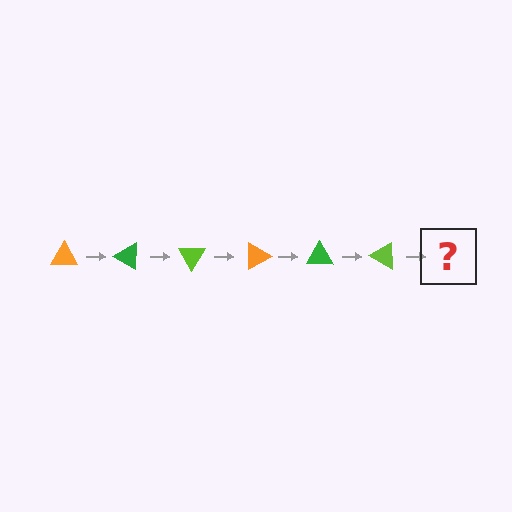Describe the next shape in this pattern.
It should be an orange triangle, rotated 180 degrees from the start.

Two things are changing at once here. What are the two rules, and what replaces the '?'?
The two rules are that it rotates 30 degrees each step and the color cycles through orange, green, and lime. The '?' should be an orange triangle, rotated 180 degrees from the start.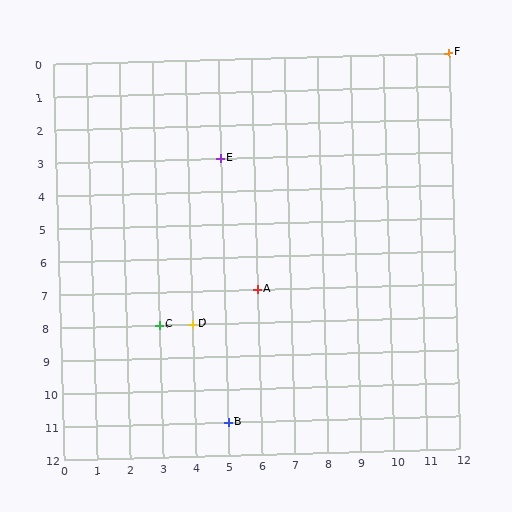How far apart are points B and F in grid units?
Points B and F are 7 columns and 11 rows apart (about 13.0 grid units diagonally).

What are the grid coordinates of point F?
Point F is at grid coordinates (12, 0).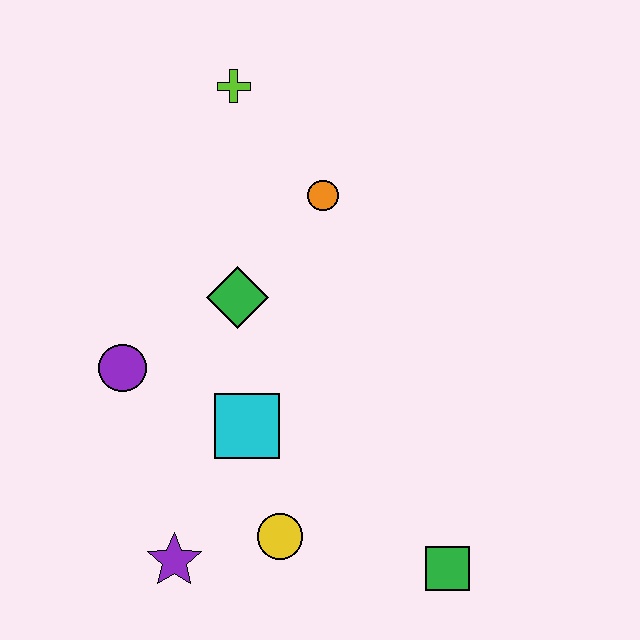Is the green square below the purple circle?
Yes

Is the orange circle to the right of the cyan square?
Yes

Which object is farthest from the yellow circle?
The lime cross is farthest from the yellow circle.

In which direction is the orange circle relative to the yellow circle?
The orange circle is above the yellow circle.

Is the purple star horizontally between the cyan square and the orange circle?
No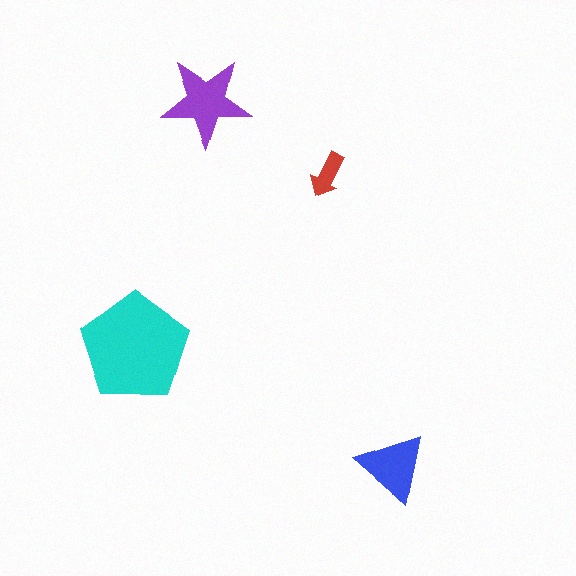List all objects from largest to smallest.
The cyan pentagon, the purple star, the blue triangle, the red arrow.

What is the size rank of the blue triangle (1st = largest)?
3rd.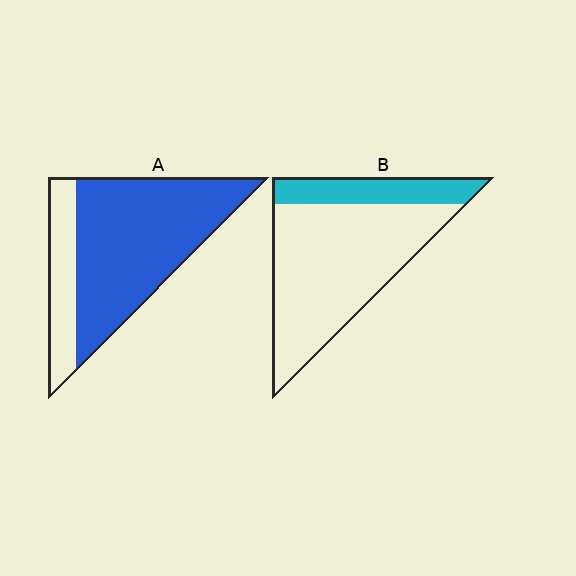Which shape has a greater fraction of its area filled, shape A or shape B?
Shape A.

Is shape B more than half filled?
No.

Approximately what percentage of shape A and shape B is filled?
A is approximately 75% and B is approximately 25%.